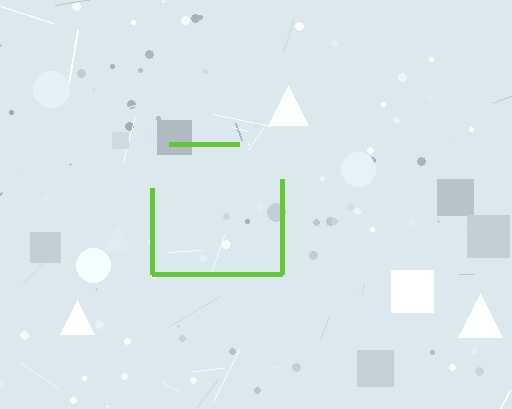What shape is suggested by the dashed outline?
The dashed outline suggests a square.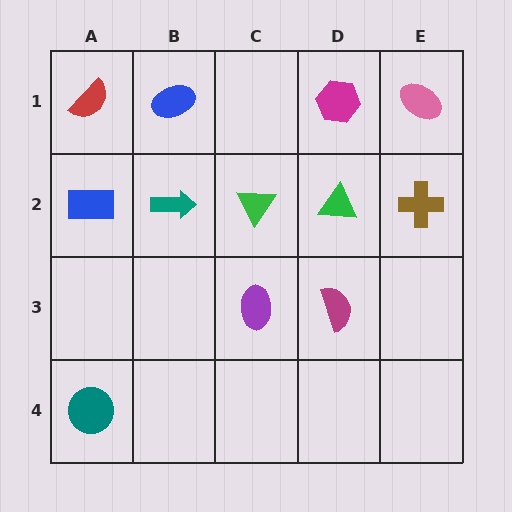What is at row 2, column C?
A green triangle.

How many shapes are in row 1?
4 shapes.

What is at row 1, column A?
A red semicircle.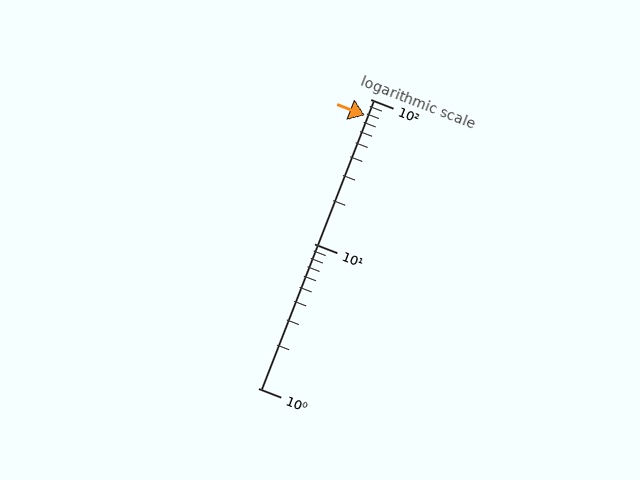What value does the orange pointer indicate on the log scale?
The pointer indicates approximately 77.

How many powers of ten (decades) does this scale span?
The scale spans 2 decades, from 1 to 100.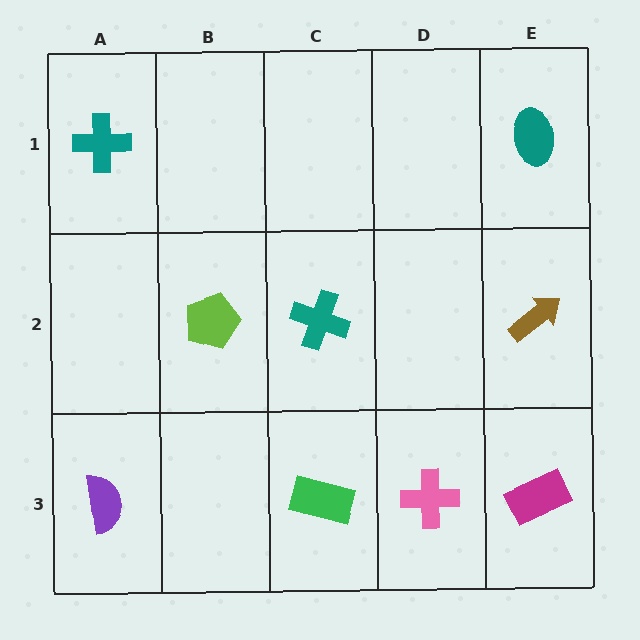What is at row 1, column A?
A teal cross.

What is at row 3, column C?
A green rectangle.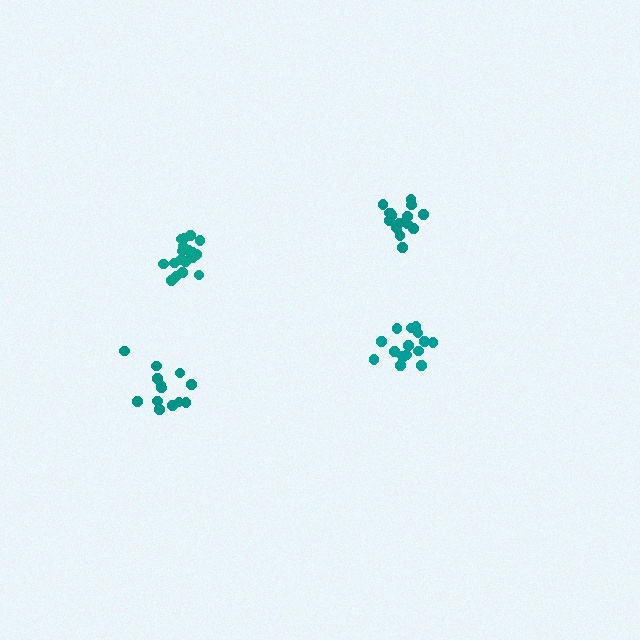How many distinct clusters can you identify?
There are 4 distinct clusters.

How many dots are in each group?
Group 1: 15 dots, Group 2: 19 dots, Group 3: 13 dots, Group 4: 16 dots (63 total).